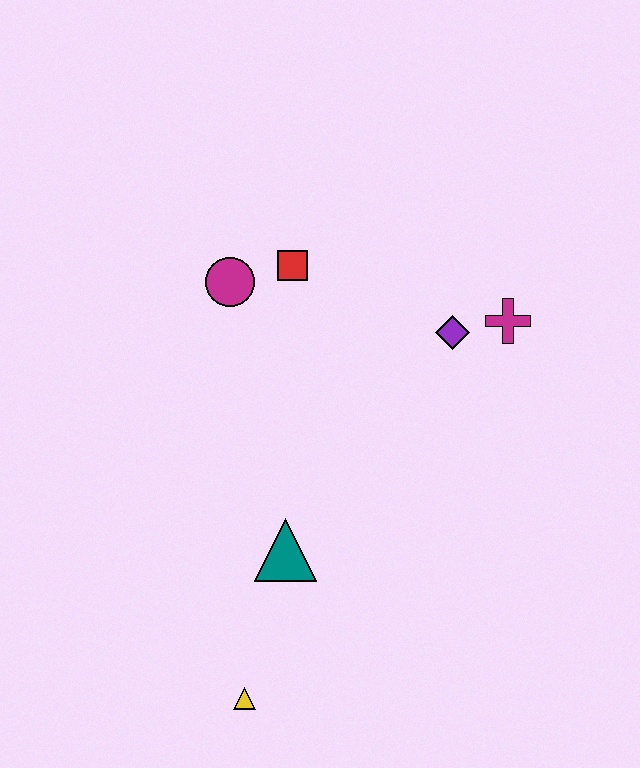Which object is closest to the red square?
The magenta circle is closest to the red square.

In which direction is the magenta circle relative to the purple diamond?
The magenta circle is to the left of the purple diamond.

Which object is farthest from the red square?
The yellow triangle is farthest from the red square.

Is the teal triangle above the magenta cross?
No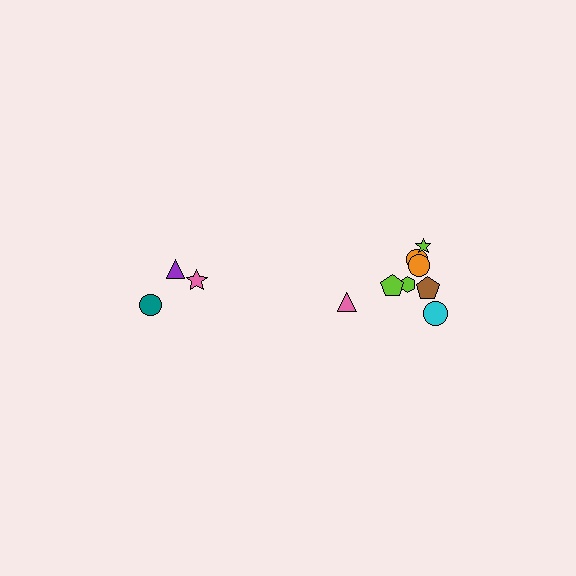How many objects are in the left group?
There are 3 objects.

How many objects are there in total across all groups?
There are 11 objects.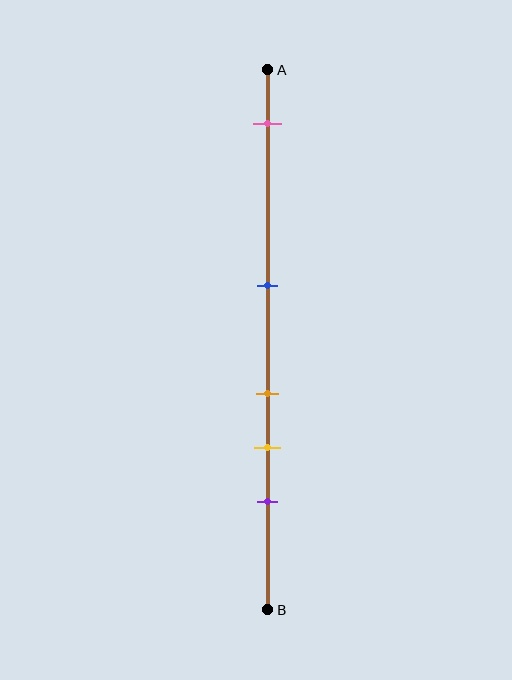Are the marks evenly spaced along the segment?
No, the marks are not evenly spaced.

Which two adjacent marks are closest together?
The orange and yellow marks are the closest adjacent pair.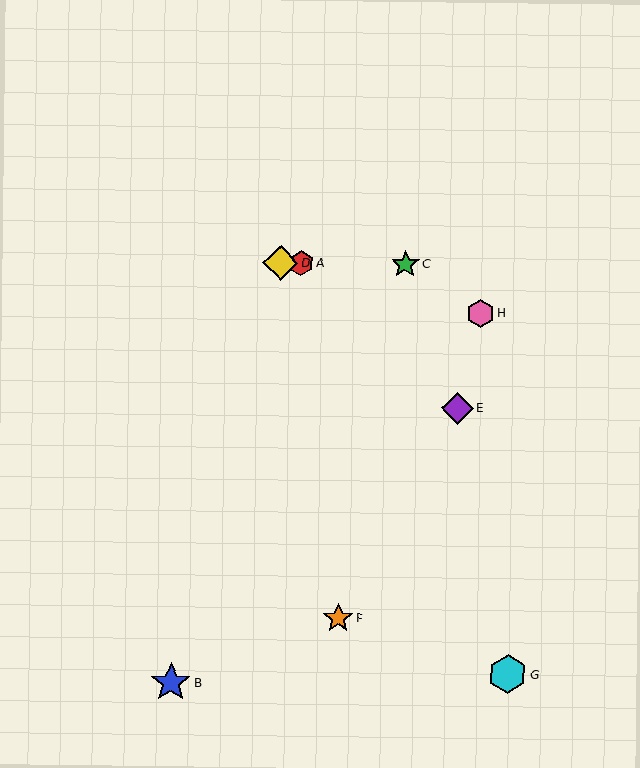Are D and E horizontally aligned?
No, D is at y≈263 and E is at y≈408.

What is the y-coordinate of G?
Object G is at y≈674.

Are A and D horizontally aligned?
Yes, both are at y≈263.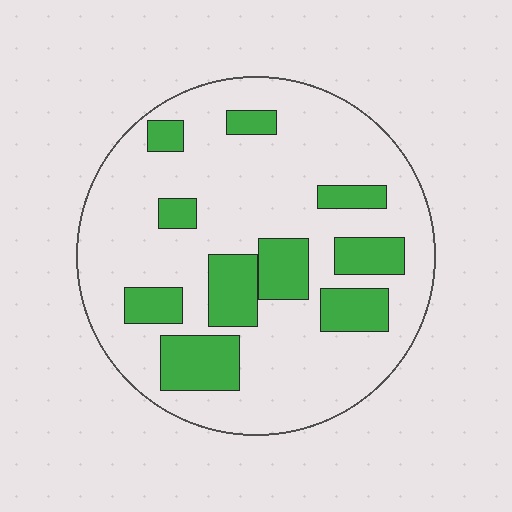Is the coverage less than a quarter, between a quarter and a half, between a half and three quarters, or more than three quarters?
Less than a quarter.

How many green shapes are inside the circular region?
10.